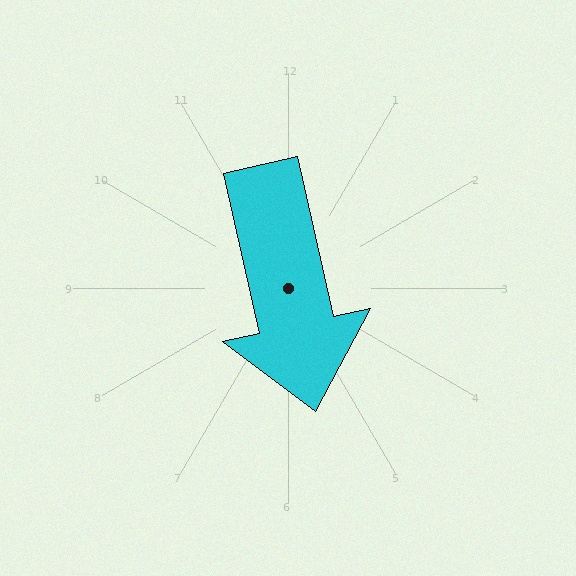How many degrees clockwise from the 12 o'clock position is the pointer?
Approximately 167 degrees.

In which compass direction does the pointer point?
South.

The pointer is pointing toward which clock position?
Roughly 6 o'clock.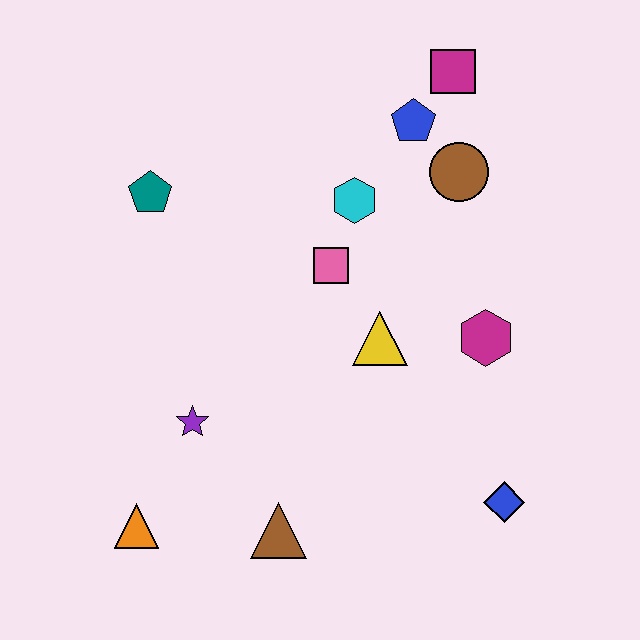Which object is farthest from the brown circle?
The orange triangle is farthest from the brown circle.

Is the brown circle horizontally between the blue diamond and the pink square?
Yes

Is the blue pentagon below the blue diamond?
No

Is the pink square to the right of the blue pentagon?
No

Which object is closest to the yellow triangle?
The pink square is closest to the yellow triangle.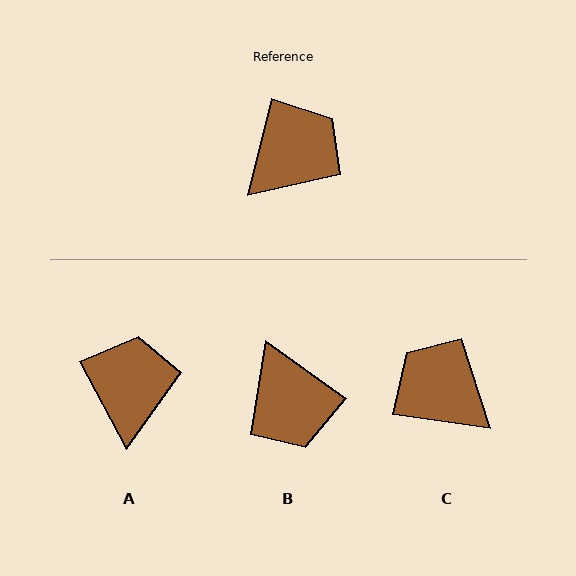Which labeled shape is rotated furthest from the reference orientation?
B, about 111 degrees away.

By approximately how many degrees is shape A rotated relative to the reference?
Approximately 42 degrees counter-clockwise.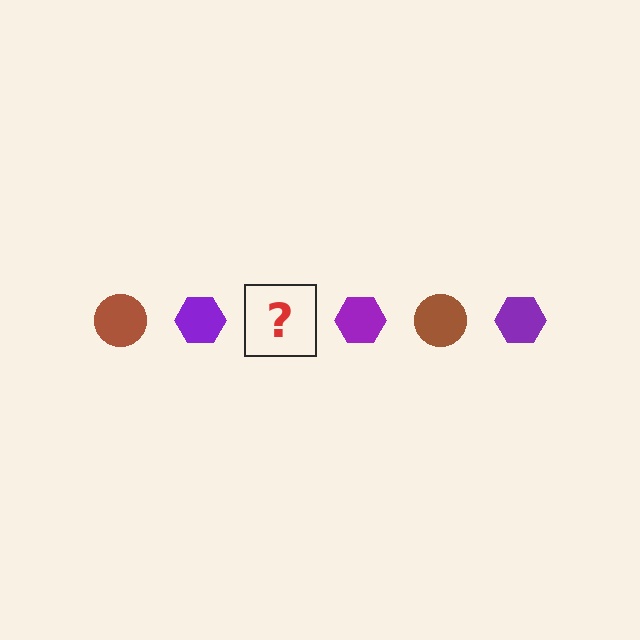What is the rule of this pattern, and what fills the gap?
The rule is that the pattern alternates between brown circle and purple hexagon. The gap should be filled with a brown circle.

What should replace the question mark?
The question mark should be replaced with a brown circle.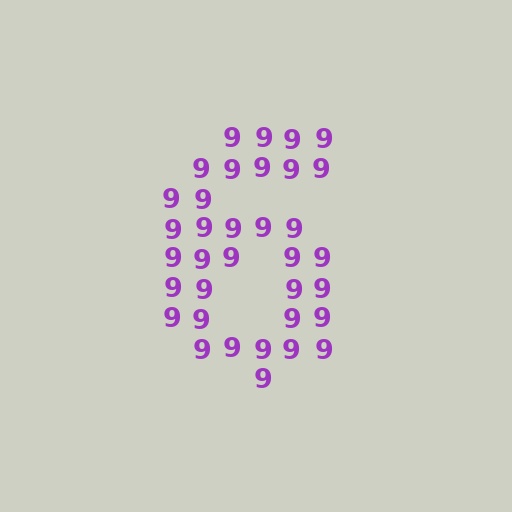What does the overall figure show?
The overall figure shows the digit 6.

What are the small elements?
The small elements are digit 9's.